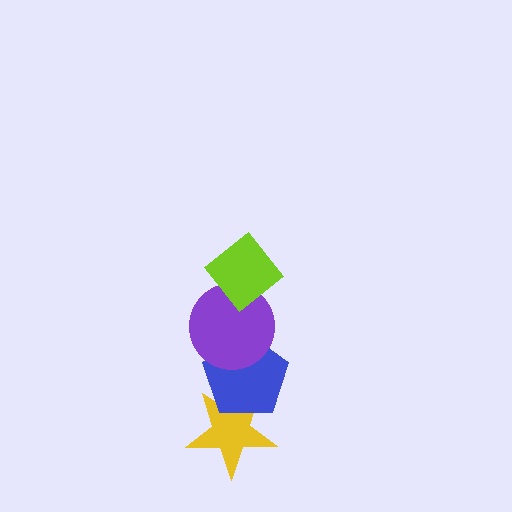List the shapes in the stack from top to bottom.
From top to bottom: the lime diamond, the purple circle, the blue pentagon, the yellow star.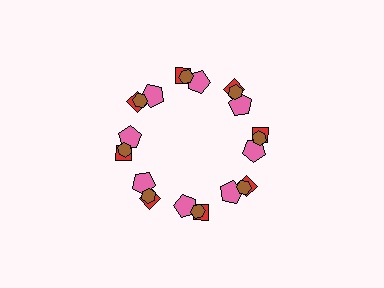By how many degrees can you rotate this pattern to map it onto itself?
The pattern maps onto itself every 45 degrees of rotation.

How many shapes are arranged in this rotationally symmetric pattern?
There are 24 shapes, arranged in 8 groups of 3.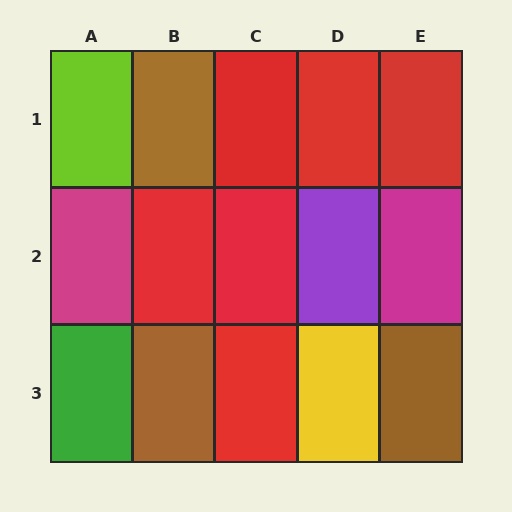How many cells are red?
6 cells are red.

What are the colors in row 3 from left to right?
Green, brown, red, yellow, brown.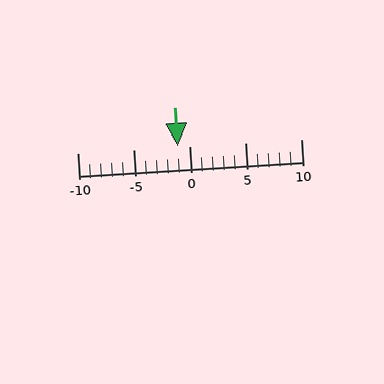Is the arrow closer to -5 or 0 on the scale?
The arrow is closer to 0.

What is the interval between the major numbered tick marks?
The major tick marks are spaced 5 units apart.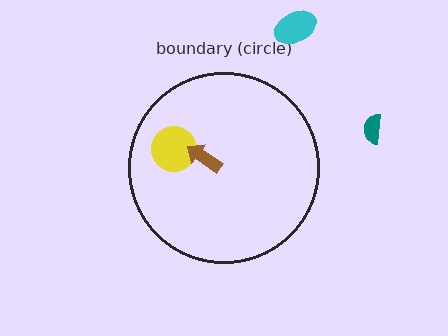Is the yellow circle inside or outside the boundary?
Inside.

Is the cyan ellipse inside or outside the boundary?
Outside.